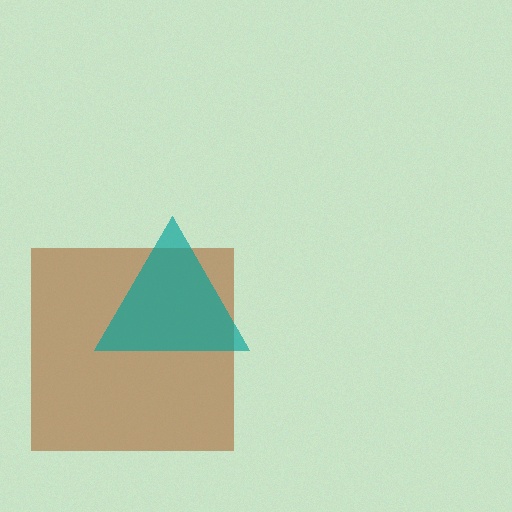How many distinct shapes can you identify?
There are 2 distinct shapes: a brown square, a teal triangle.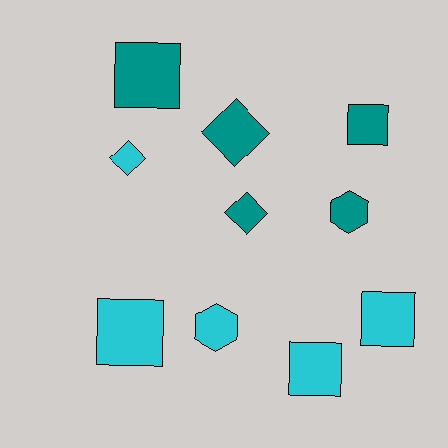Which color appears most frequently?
Teal, with 5 objects.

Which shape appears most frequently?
Square, with 5 objects.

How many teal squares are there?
There are 2 teal squares.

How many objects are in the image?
There are 10 objects.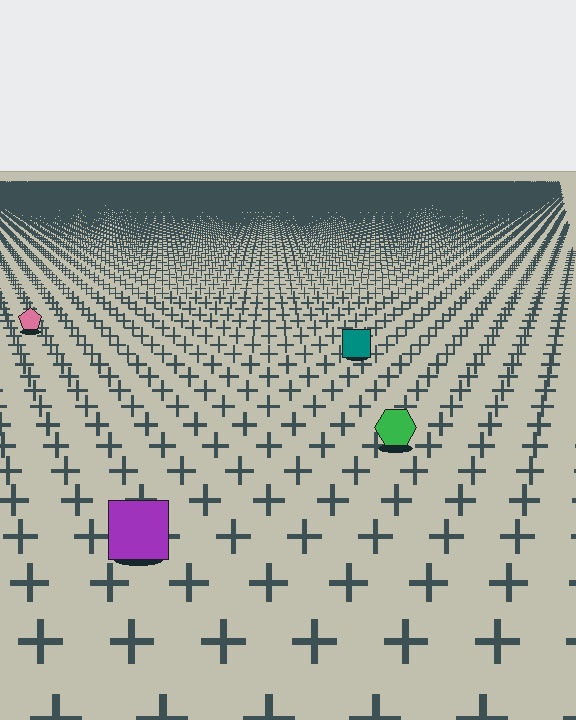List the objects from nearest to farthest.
From nearest to farthest: the purple square, the green hexagon, the teal square, the pink pentagon.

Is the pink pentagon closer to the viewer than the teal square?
No. The teal square is closer — you can tell from the texture gradient: the ground texture is coarser near it.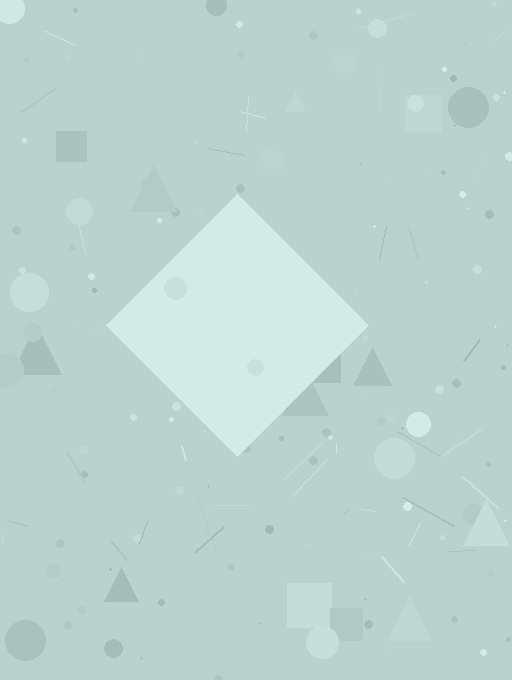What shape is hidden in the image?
A diamond is hidden in the image.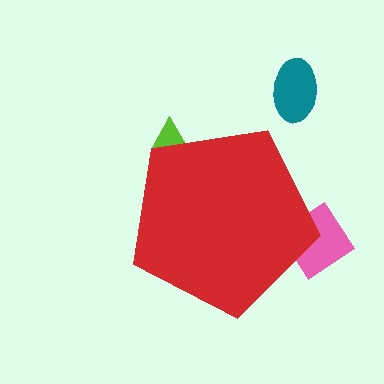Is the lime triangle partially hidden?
Yes, the lime triangle is partially hidden behind the red pentagon.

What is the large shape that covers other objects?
A red pentagon.